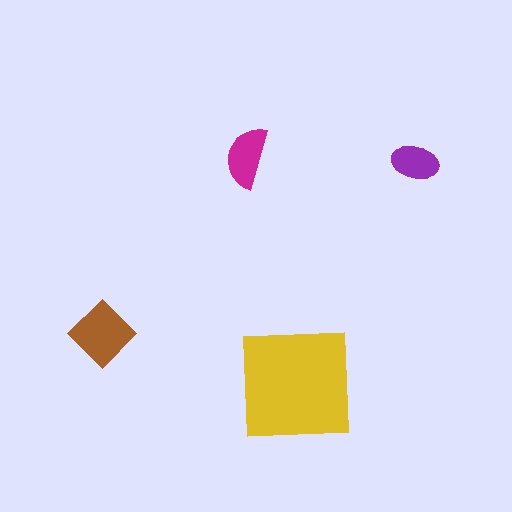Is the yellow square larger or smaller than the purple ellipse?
Larger.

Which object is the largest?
The yellow square.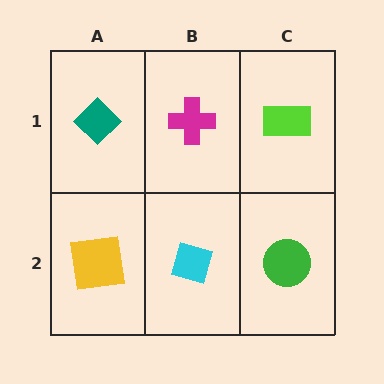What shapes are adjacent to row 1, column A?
A yellow square (row 2, column A), a magenta cross (row 1, column B).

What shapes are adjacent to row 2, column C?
A lime rectangle (row 1, column C), a cyan diamond (row 2, column B).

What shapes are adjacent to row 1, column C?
A green circle (row 2, column C), a magenta cross (row 1, column B).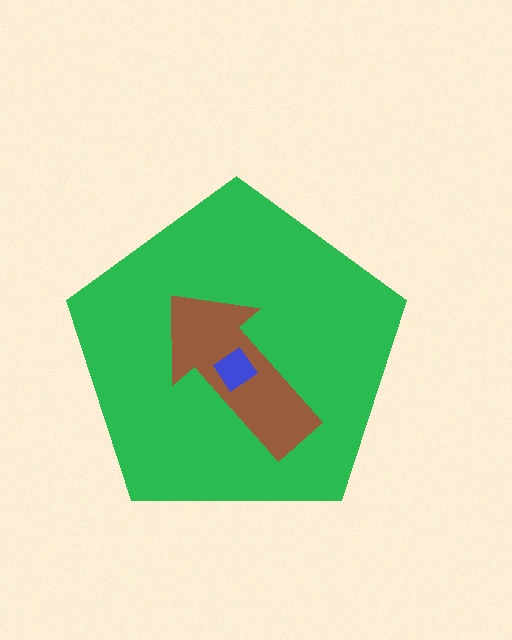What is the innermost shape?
The blue diamond.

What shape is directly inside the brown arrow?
The blue diamond.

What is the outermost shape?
The green pentagon.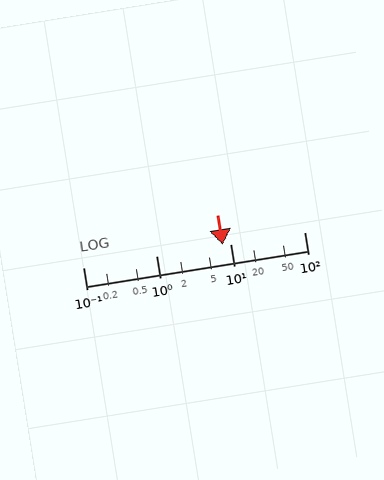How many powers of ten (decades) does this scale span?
The scale spans 3 decades, from 0.1 to 100.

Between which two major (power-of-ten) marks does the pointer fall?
The pointer is between 1 and 10.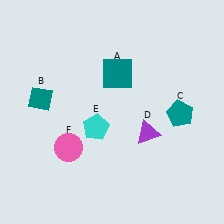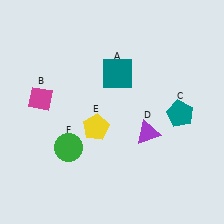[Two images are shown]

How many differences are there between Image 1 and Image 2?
There are 3 differences between the two images.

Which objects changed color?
B changed from teal to magenta. E changed from cyan to yellow. F changed from pink to green.